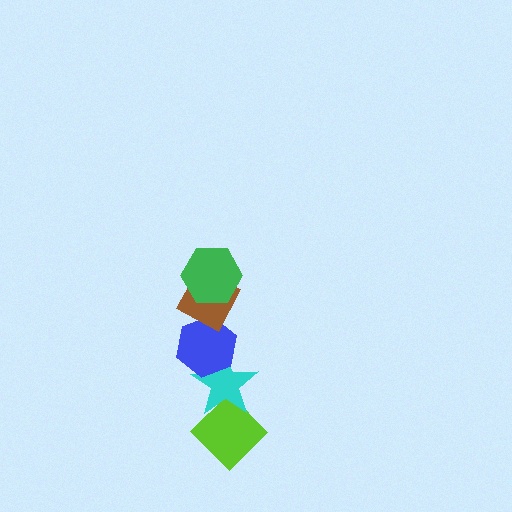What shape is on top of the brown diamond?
The green hexagon is on top of the brown diamond.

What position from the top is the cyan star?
The cyan star is 4th from the top.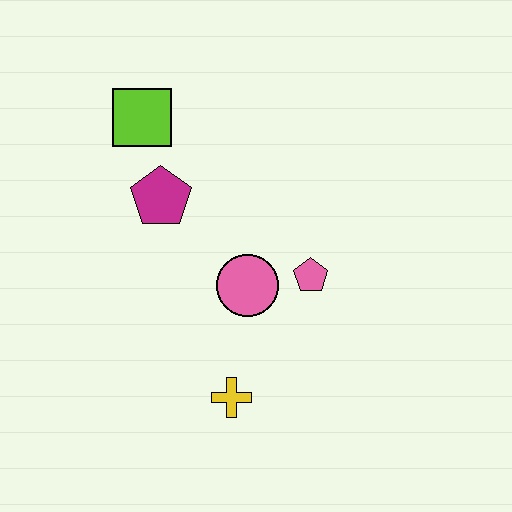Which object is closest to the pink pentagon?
The pink circle is closest to the pink pentagon.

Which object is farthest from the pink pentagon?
The lime square is farthest from the pink pentagon.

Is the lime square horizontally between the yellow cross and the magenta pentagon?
No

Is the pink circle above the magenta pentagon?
No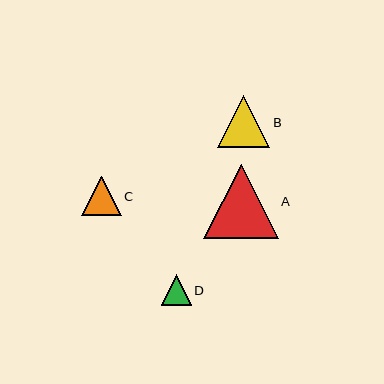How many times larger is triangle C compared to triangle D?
Triangle C is approximately 1.3 times the size of triangle D.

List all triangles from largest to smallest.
From largest to smallest: A, B, C, D.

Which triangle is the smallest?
Triangle D is the smallest with a size of approximately 30 pixels.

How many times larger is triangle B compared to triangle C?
Triangle B is approximately 1.3 times the size of triangle C.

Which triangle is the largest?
Triangle A is the largest with a size of approximately 75 pixels.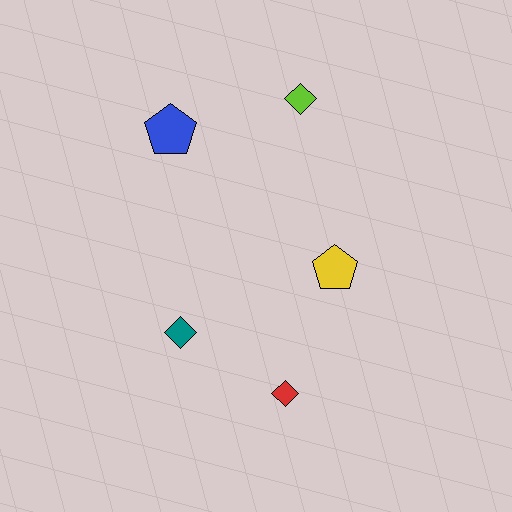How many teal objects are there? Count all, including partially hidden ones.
There is 1 teal object.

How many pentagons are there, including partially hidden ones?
There are 2 pentagons.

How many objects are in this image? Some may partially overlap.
There are 5 objects.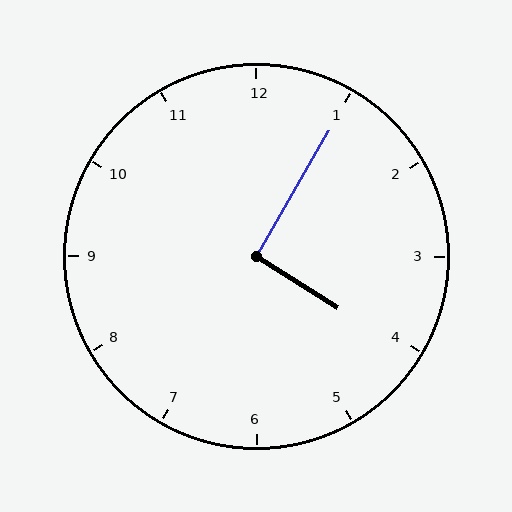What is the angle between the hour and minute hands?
Approximately 92 degrees.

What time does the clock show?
4:05.